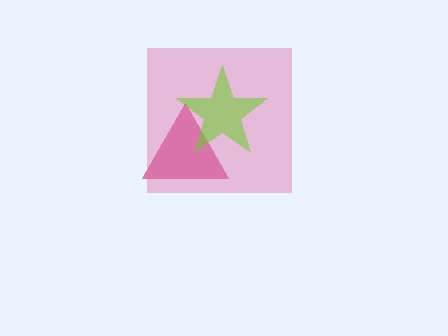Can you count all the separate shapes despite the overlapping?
Yes, there are 3 separate shapes.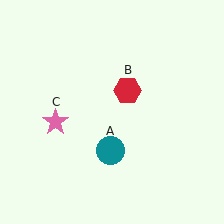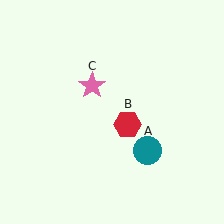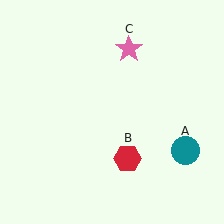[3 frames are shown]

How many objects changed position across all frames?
3 objects changed position: teal circle (object A), red hexagon (object B), pink star (object C).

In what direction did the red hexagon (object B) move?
The red hexagon (object B) moved down.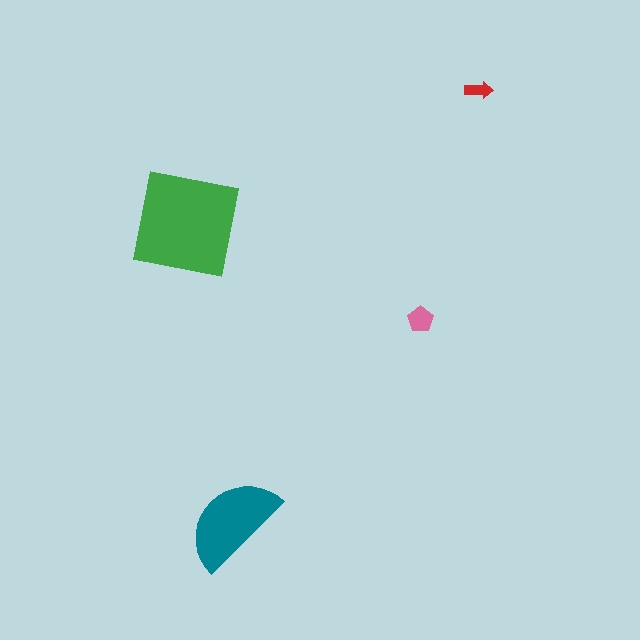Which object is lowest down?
The teal semicircle is bottommost.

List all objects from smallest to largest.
The red arrow, the pink pentagon, the teal semicircle, the green square.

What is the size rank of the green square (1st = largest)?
1st.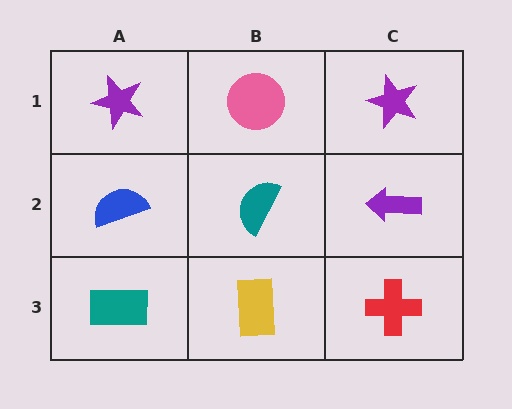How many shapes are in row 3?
3 shapes.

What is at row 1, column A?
A purple star.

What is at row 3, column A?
A teal rectangle.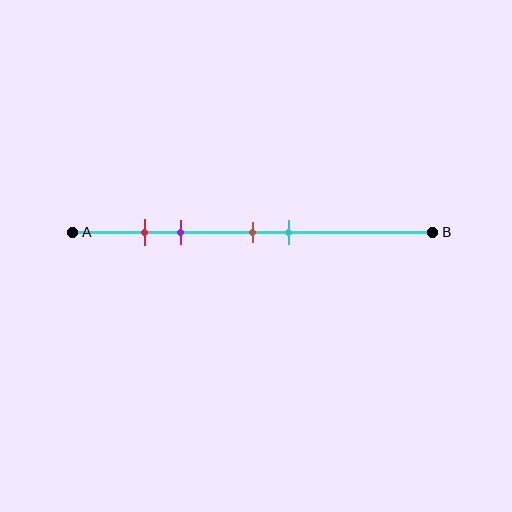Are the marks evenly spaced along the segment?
No, the marks are not evenly spaced.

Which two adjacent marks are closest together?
The red and purple marks are the closest adjacent pair.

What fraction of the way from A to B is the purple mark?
The purple mark is approximately 30% (0.3) of the way from A to B.